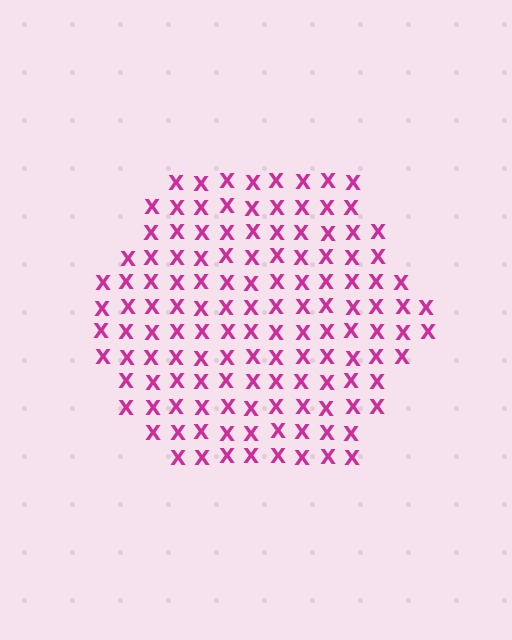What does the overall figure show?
The overall figure shows a hexagon.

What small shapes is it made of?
It is made of small letter X's.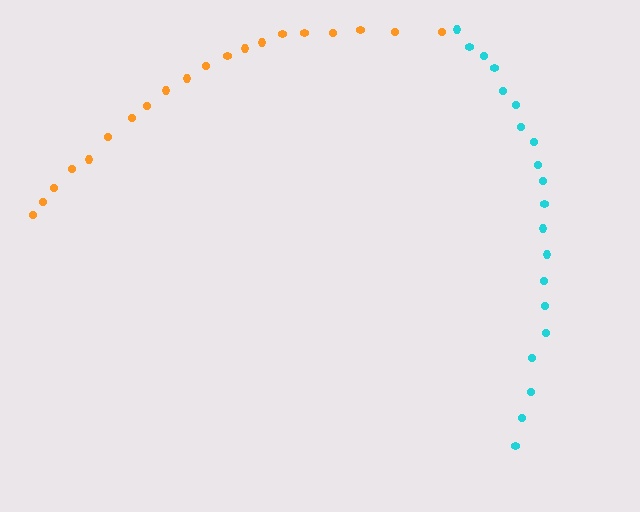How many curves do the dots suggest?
There are 2 distinct paths.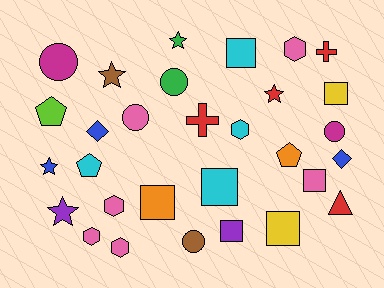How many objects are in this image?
There are 30 objects.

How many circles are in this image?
There are 5 circles.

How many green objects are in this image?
There are 2 green objects.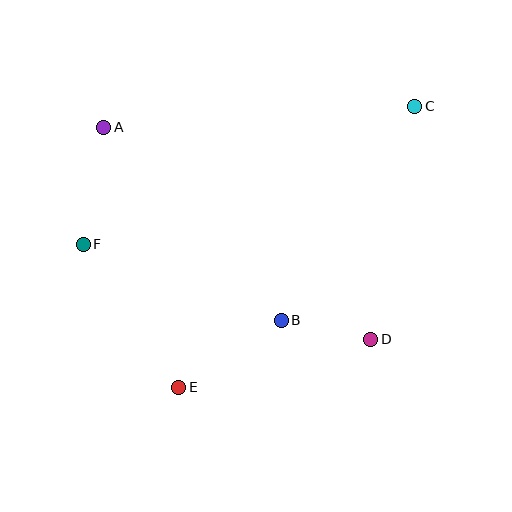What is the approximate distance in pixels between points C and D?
The distance between C and D is approximately 237 pixels.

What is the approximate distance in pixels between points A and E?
The distance between A and E is approximately 270 pixels.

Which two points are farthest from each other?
Points C and E are farthest from each other.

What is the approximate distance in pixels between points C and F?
The distance between C and F is approximately 359 pixels.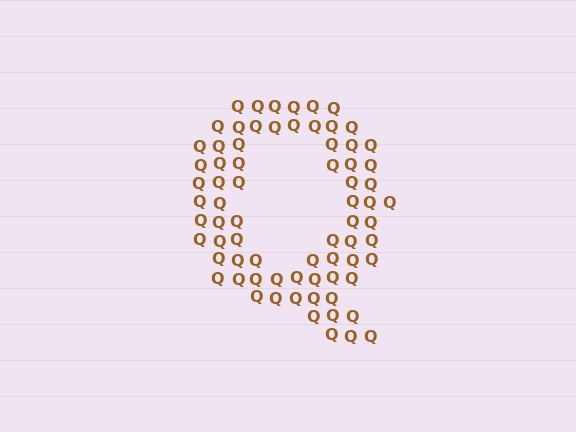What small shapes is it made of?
It is made of small letter Q's.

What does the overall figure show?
The overall figure shows the letter Q.